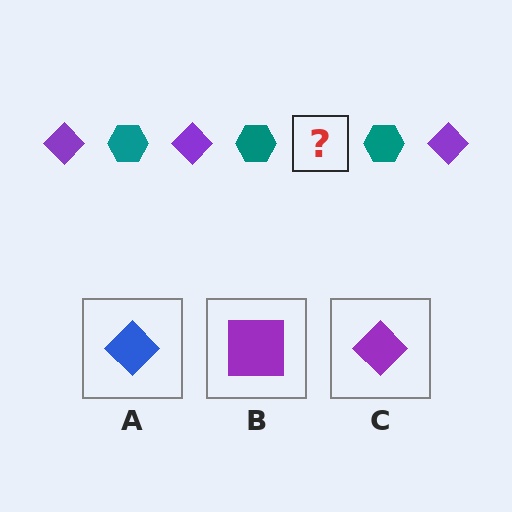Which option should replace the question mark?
Option C.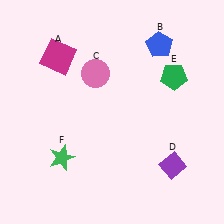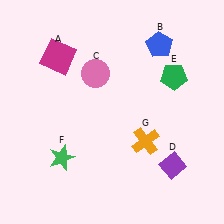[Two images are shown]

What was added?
An orange cross (G) was added in Image 2.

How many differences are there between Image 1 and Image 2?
There is 1 difference between the two images.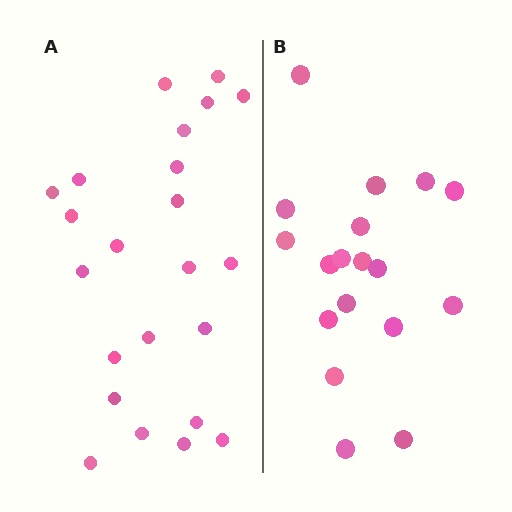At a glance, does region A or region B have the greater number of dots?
Region A (the left region) has more dots.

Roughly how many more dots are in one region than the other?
Region A has about 5 more dots than region B.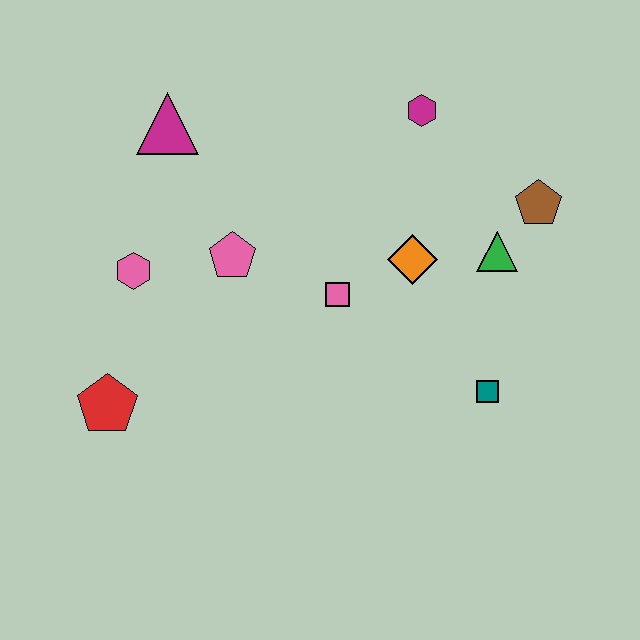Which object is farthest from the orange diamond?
The red pentagon is farthest from the orange diamond.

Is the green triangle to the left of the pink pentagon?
No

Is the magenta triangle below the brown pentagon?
No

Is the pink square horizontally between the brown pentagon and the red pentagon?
Yes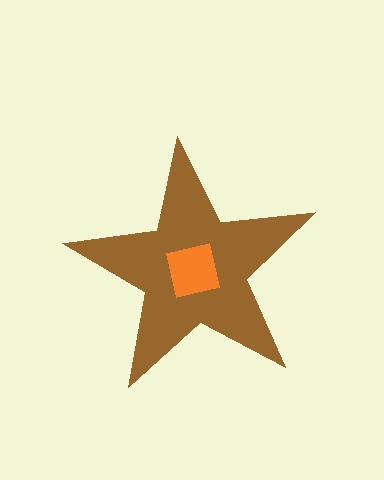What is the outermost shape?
The brown star.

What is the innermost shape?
The orange square.